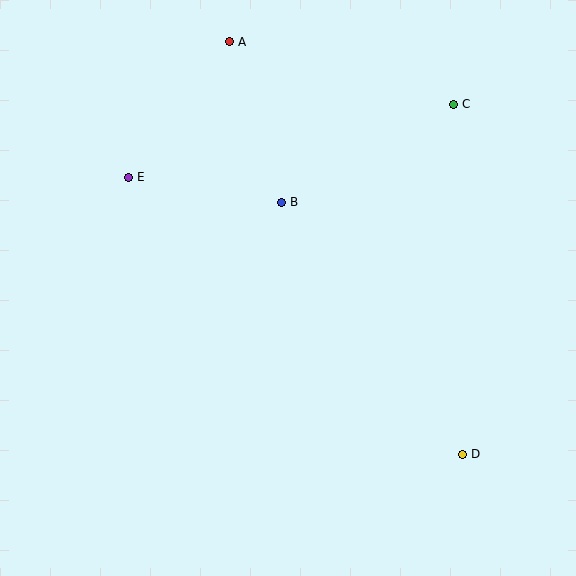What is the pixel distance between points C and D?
The distance between C and D is 350 pixels.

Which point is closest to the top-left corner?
Point E is closest to the top-left corner.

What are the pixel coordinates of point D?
Point D is at (462, 454).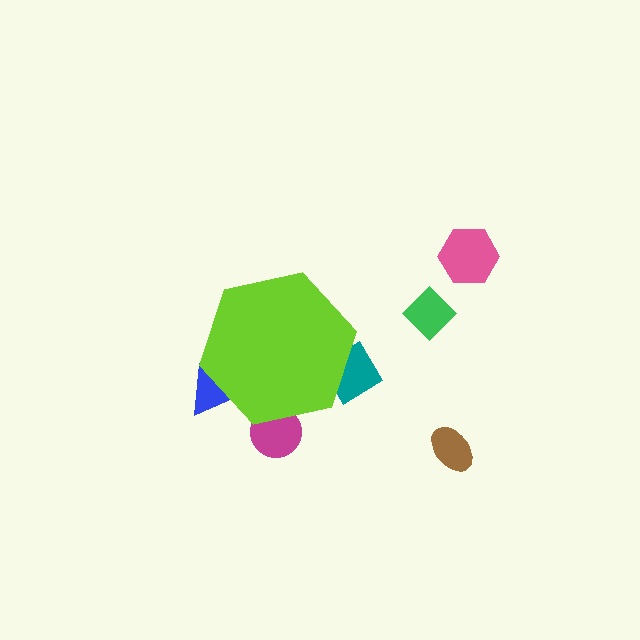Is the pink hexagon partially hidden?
No, the pink hexagon is fully visible.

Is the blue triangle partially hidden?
Yes, the blue triangle is partially hidden behind the lime hexagon.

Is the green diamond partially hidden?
No, the green diamond is fully visible.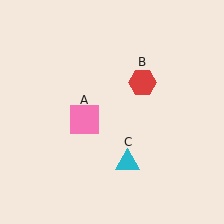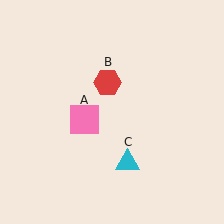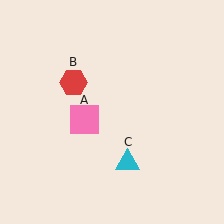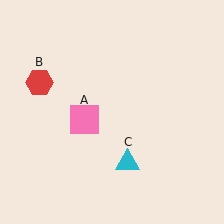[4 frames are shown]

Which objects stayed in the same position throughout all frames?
Pink square (object A) and cyan triangle (object C) remained stationary.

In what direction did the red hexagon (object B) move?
The red hexagon (object B) moved left.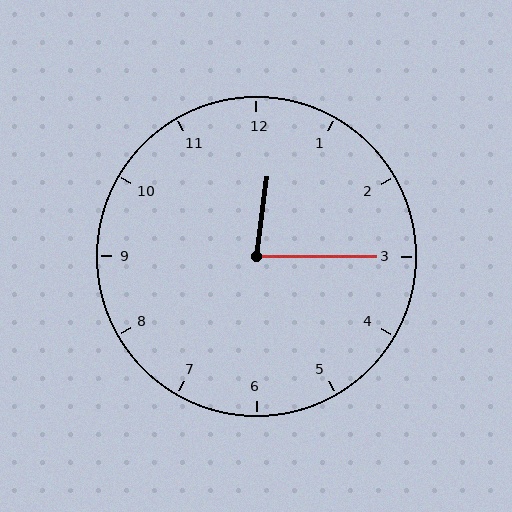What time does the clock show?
12:15.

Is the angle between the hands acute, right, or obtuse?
It is acute.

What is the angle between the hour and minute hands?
Approximately 82 degrees.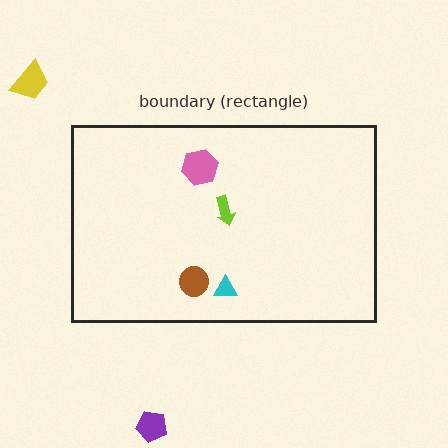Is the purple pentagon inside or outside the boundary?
Outside.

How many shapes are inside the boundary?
4 inside, 2 outside.